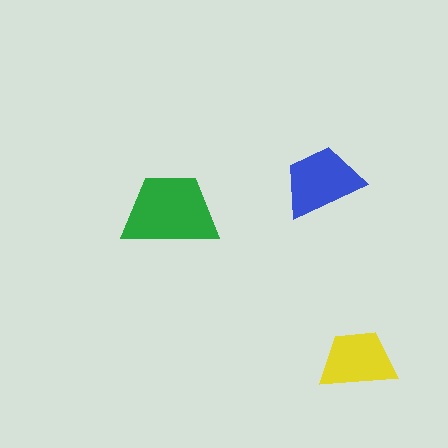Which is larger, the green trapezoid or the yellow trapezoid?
The green one.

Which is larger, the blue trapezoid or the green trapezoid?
The green one.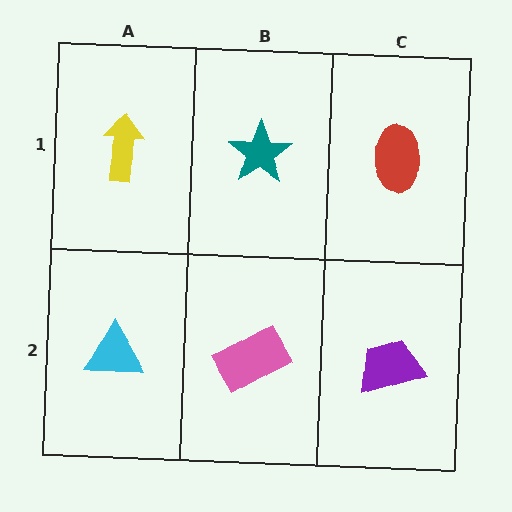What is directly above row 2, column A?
A yellow arrow.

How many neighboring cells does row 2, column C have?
2.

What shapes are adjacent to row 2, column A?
A yellow arrow (row 1, column A), a pink rectangle (row 2, column B).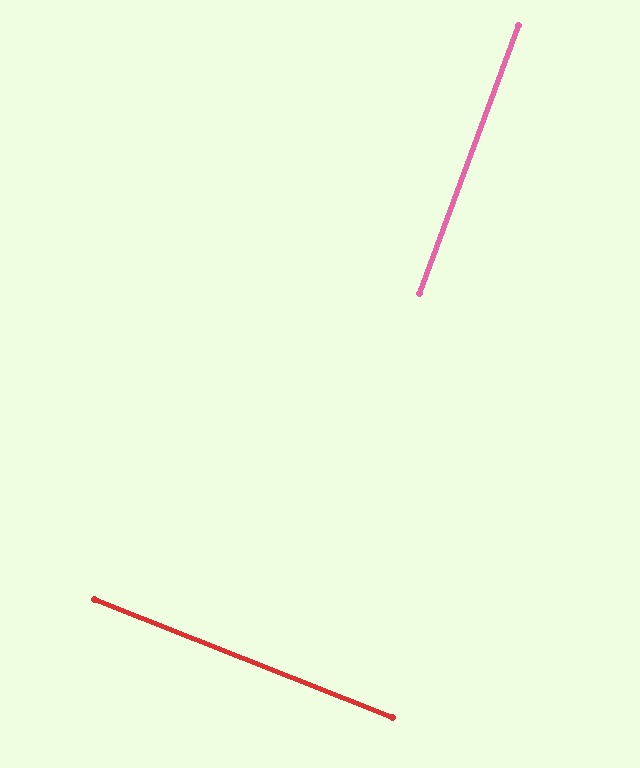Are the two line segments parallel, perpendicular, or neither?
Perpendicular — they meet at approximately 89°.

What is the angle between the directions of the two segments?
Approximately 89 degrees.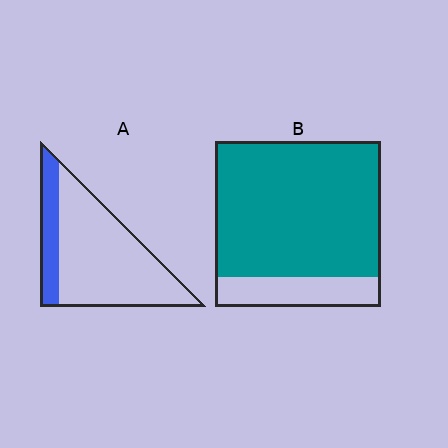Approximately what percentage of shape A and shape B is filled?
A is approximately 20% and B is approximately 80%.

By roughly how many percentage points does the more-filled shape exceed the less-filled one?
By roughly 60 percentage points (B over A).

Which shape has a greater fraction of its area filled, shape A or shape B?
Shape B.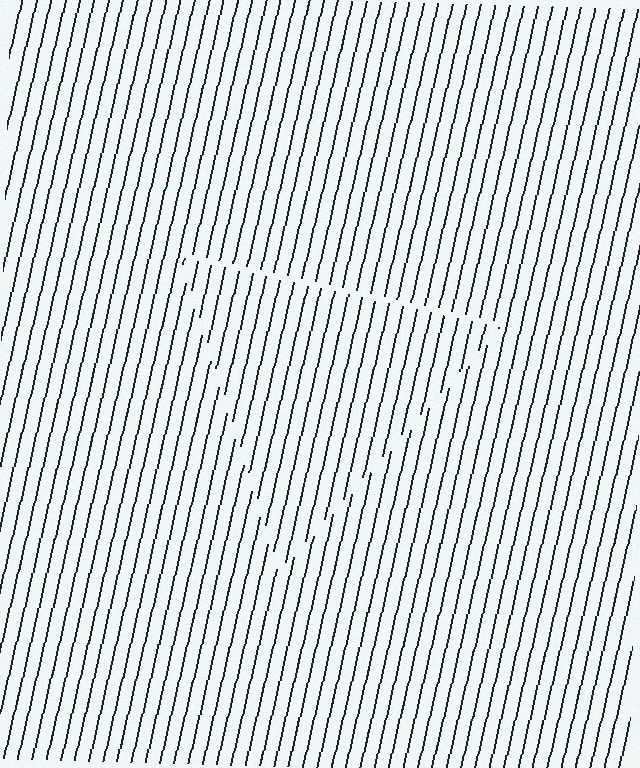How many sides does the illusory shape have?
3 sides — the line-ends trace a triangle.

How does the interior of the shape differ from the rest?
The interior of the shape contains the same grating, shifted by half a period — the contour is defined by the phase discontinuity where line-ends from the inner and outer gratings abut.